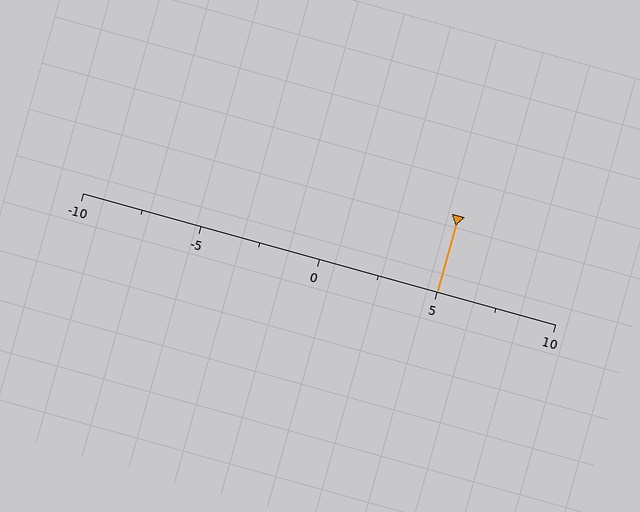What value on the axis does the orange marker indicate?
The marker indicates approximately 5.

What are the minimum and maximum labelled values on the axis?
The axis runs from -10 to 10.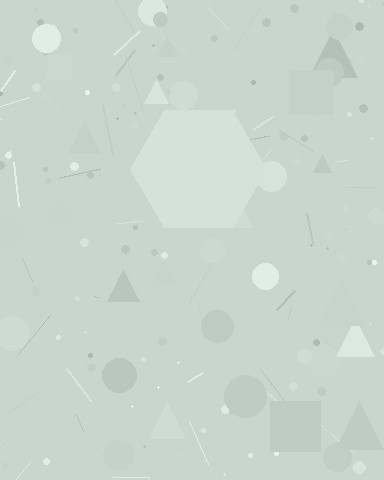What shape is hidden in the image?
A hexagon is hidden in the image.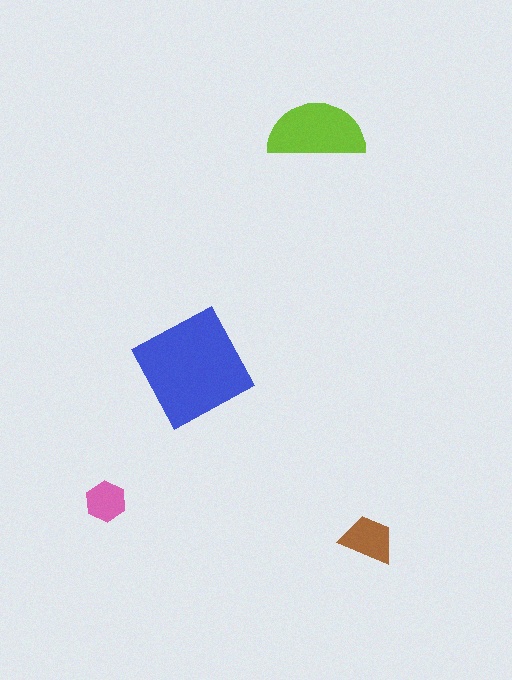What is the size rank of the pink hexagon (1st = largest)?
4th.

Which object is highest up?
The lime semicircle is topmost.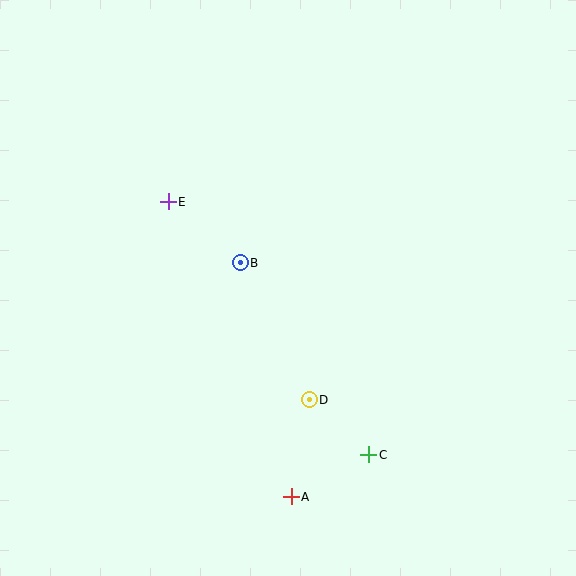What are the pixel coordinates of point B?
Point B is at (240, 263).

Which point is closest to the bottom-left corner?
Point A is closest to the bottom-left corner.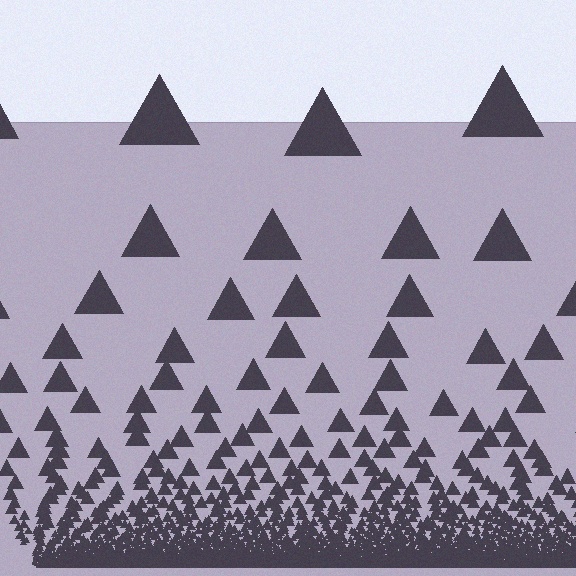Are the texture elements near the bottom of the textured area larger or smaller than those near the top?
Smaller. The gradient is inverted — elements near the bottom are smaller and denser.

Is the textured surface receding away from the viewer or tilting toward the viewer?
The surface appears to tilt toward the viewer. Texture elements get larger and sparser toward the top.